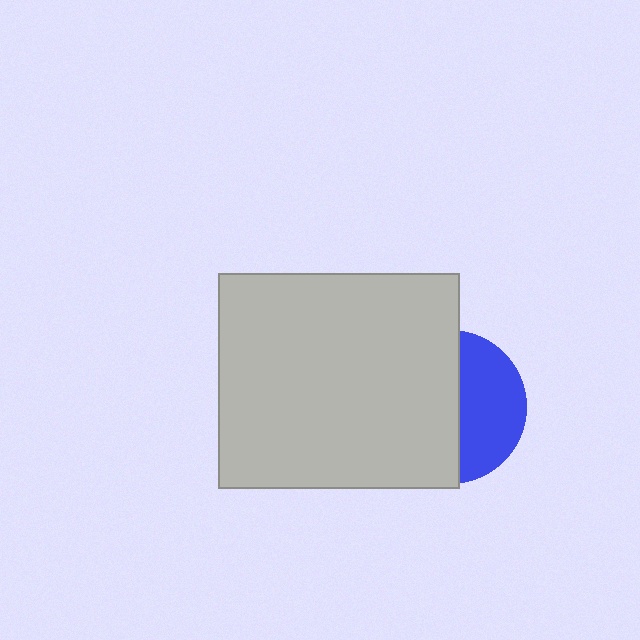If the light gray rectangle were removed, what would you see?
You would see the complete blue circle.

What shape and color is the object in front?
The object in front is a light gray rectangle.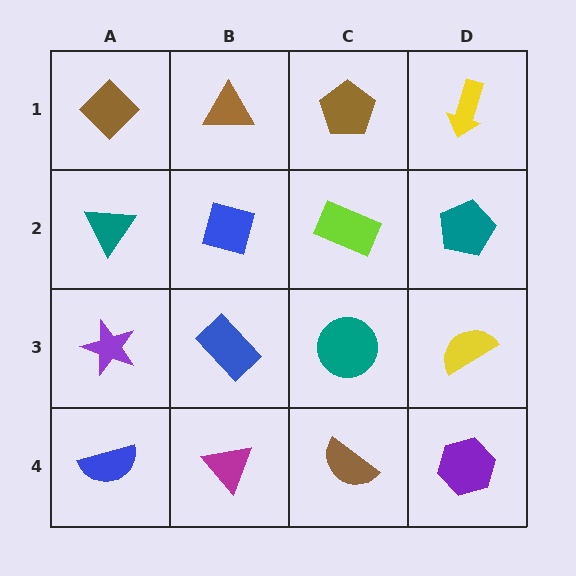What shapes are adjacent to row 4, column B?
A blue rectangle (row 3, column B), a blue semicircle (row 4, column A), a brown semicircle (row 4, column C).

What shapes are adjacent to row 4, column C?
A teal circle (row 3, column C), a magenta triangle (row 4, column B), a purple hexagon (row 4, column D).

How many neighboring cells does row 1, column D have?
2.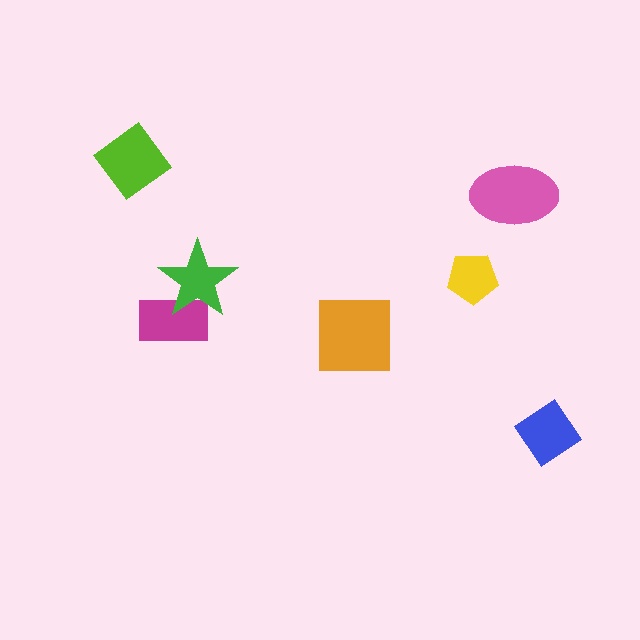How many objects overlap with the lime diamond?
0 objects overlap with the lime diamond.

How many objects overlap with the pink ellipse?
0 objects overlap with the pink ellipse.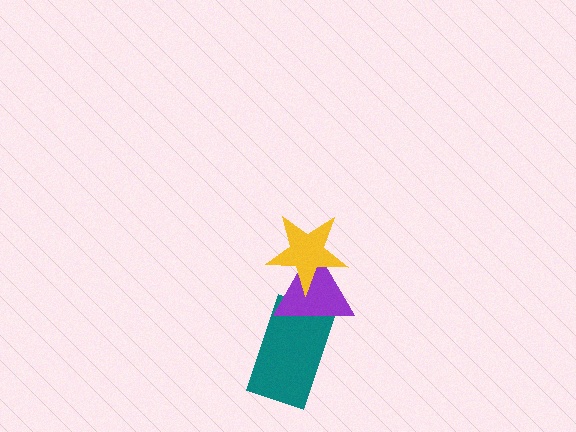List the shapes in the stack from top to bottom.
From top to bottom: the yellow star, the purple triangle, the teal rectangle.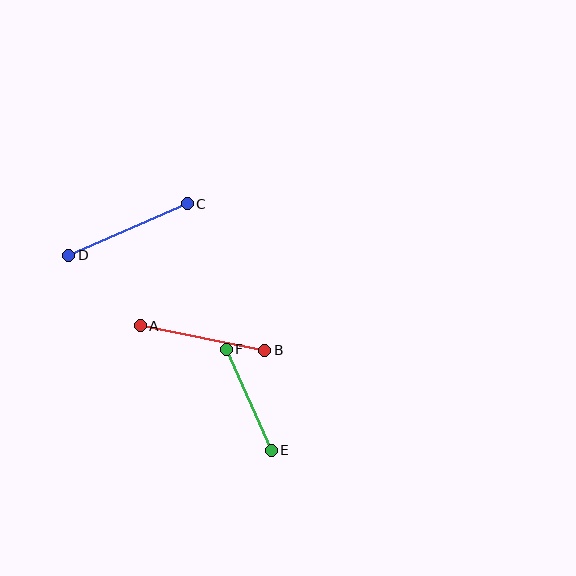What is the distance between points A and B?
The distance is approximately 127 pixels.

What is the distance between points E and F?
The distance is approximately 110 pixels.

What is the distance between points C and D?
The distance is approximately 130 pixels.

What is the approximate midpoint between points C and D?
The midpoint is at approximately (128, 229) pixels.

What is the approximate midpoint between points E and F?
The midpoint is at approximately (249, 400) pixels.